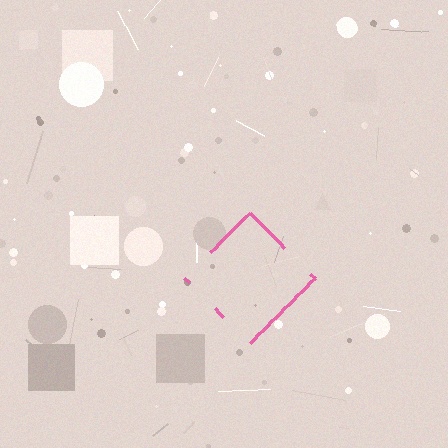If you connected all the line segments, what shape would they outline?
They would outline a diamond.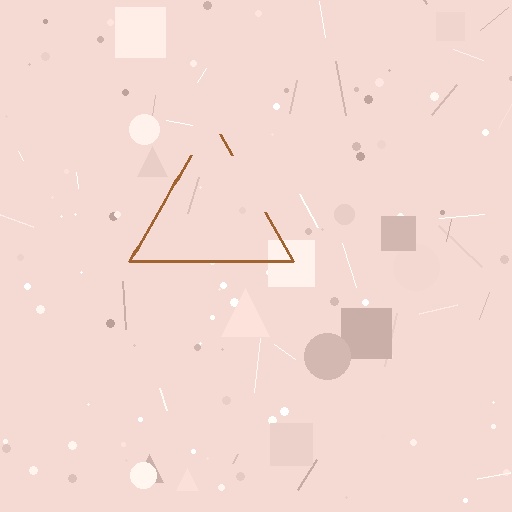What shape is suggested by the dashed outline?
The dashed outline suggests a triangle.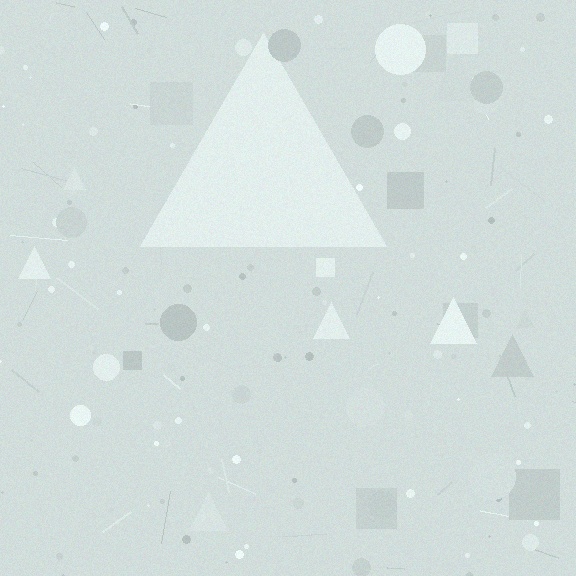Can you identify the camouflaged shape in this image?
The camouflaged shape is a triangle.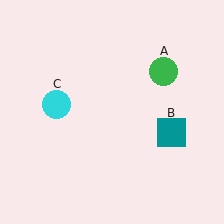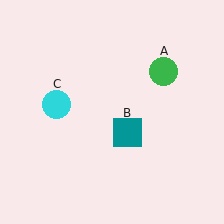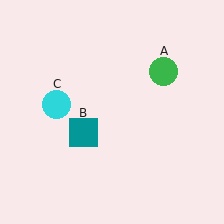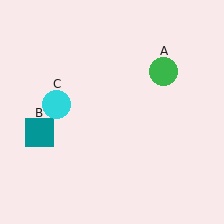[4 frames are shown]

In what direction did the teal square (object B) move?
The teal square (object B) moved left.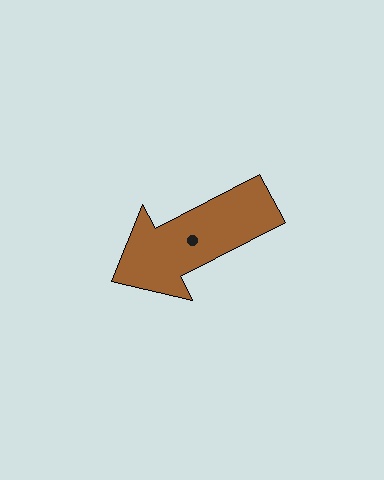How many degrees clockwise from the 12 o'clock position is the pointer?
Approximately 243 degrees.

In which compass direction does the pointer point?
Southwest.